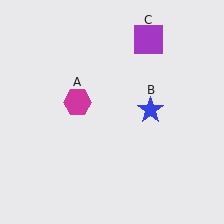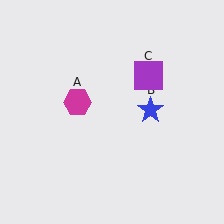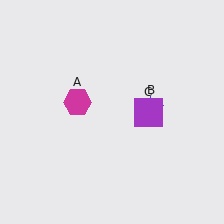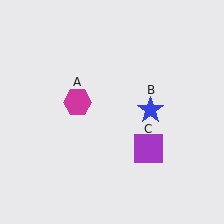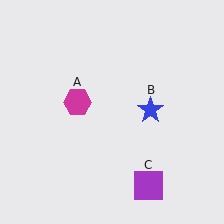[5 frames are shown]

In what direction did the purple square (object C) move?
The purple square (object C) moved down.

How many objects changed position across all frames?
1 object changed position: purple square (object C).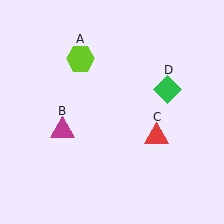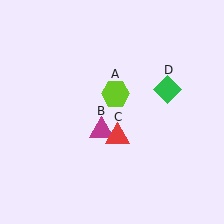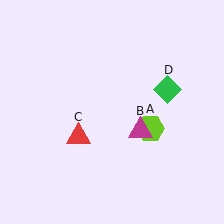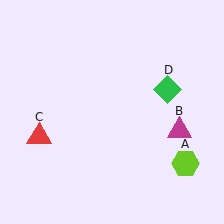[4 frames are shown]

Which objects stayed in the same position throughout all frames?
Green diamond (object D) remained stationary.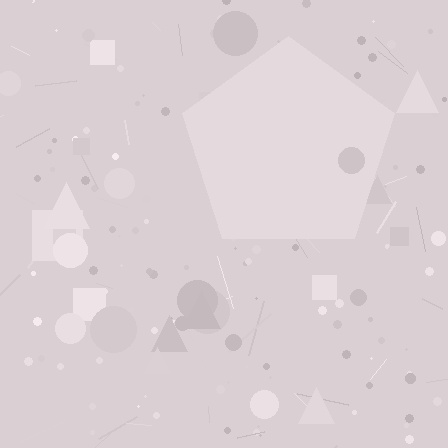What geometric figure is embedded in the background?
A pentagon is embedded in the background.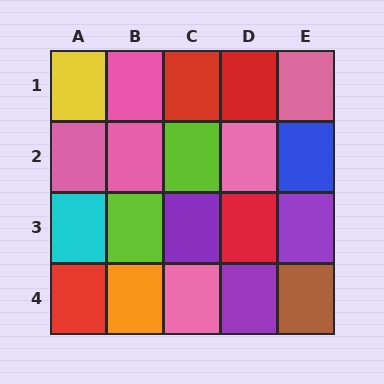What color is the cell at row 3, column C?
Purple.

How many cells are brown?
1 cell is brown.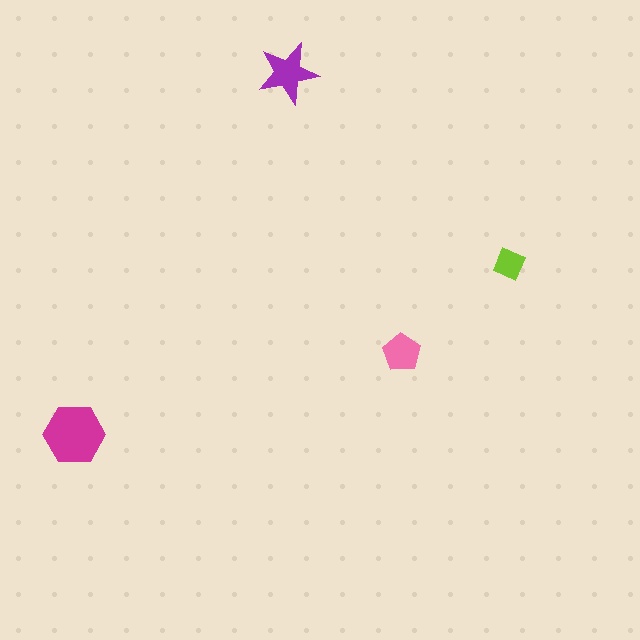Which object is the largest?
The magenta hexagon.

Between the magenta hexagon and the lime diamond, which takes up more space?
The magenta hexagon.